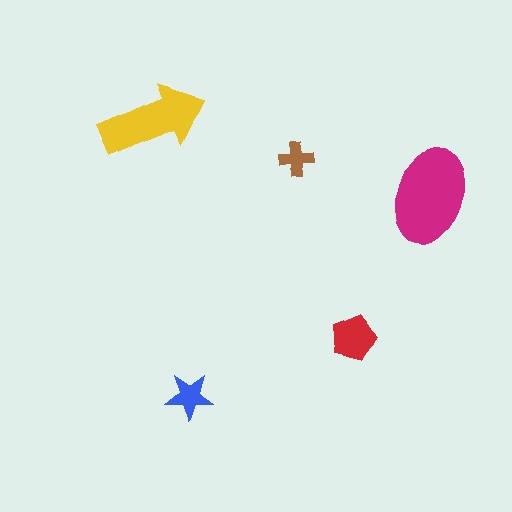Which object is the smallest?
The brown cross.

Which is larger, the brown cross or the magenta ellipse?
The magenta ellipse.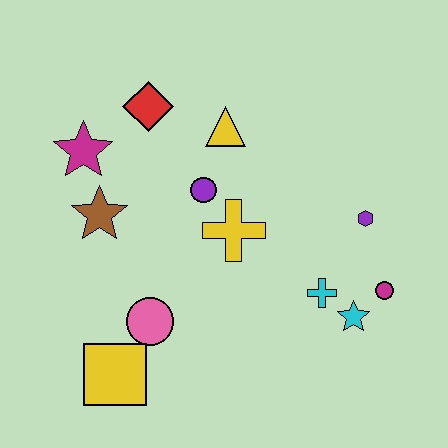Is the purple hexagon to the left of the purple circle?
No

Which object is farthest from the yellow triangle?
The yellow square is farthest from the yellow triangle.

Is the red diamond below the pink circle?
No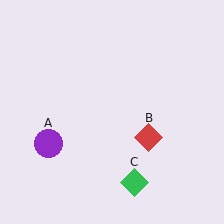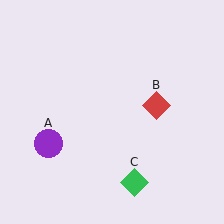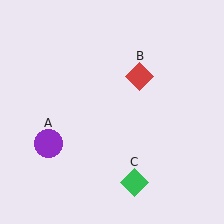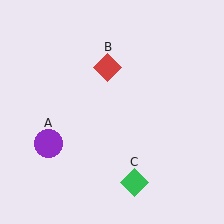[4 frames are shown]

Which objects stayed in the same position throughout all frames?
Purple circle (object A) and green diamond (object C) remained stationary.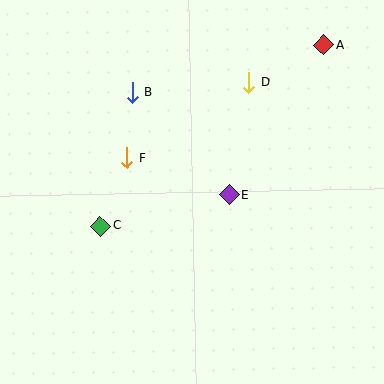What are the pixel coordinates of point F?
Point F is at (127, 158).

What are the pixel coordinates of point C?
Point C is at (101, 226).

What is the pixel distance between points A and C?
The distance between A and C is 287 pixels.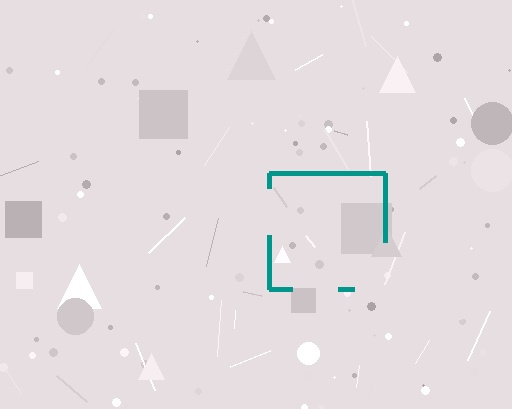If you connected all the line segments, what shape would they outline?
They would outline a square.